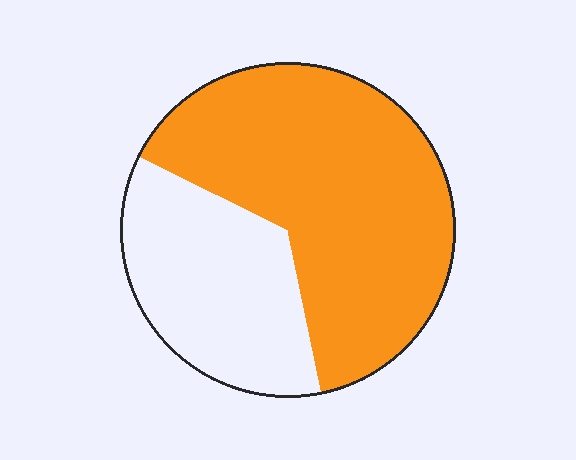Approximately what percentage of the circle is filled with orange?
Approximately 65%.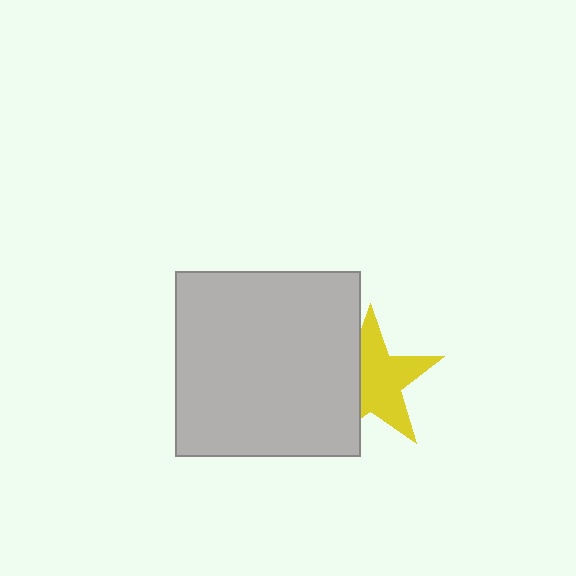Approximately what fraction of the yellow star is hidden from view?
Roughly 37% of the yellow star is hidden behind the light gray square.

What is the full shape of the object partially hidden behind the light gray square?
The partially hidden object is a yellow star.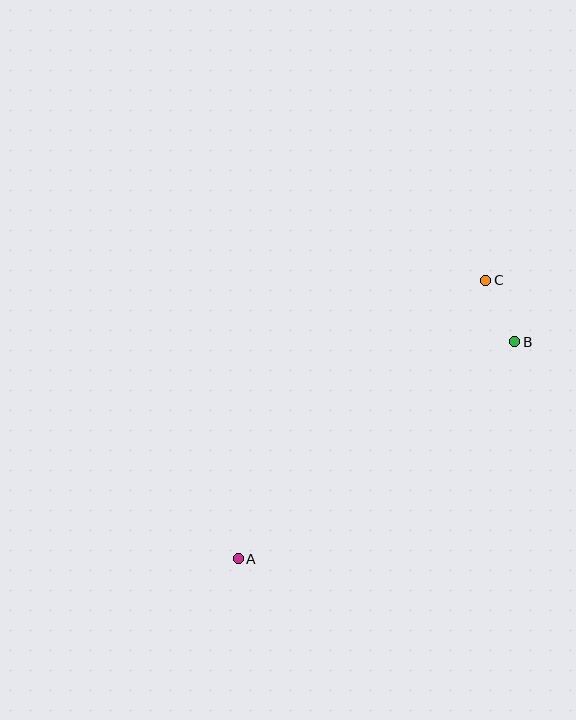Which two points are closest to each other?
Points B and C are closest to each other.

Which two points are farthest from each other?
Points A and C are farthest from each other.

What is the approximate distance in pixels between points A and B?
The distance between A and B is approximately 352 pixels.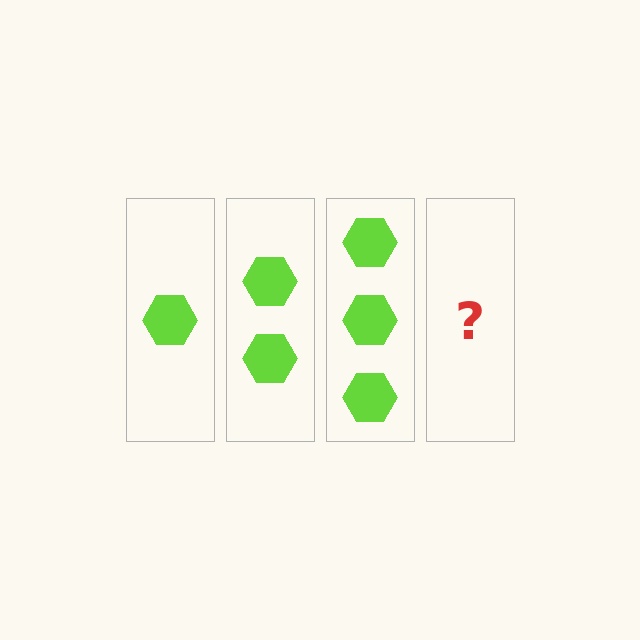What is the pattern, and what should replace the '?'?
The pattern is that each step adds one more hexagon. The '?' should be 4 hexagons.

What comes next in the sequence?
The next element should be 4 hexagons.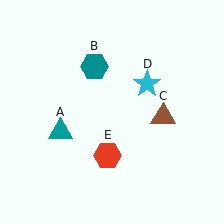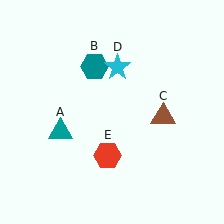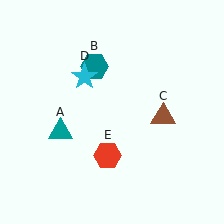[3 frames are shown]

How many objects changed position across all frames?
1 object changed position: cyan star (object D).